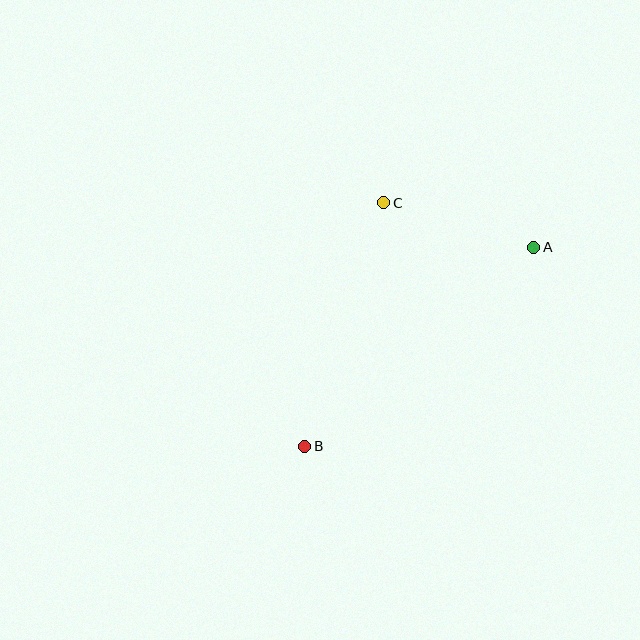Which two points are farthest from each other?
Points A and B are farthest from each other.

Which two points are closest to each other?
Points A and C are closest to each other.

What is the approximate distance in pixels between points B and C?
The distance between B and C is approximately 256 pixels.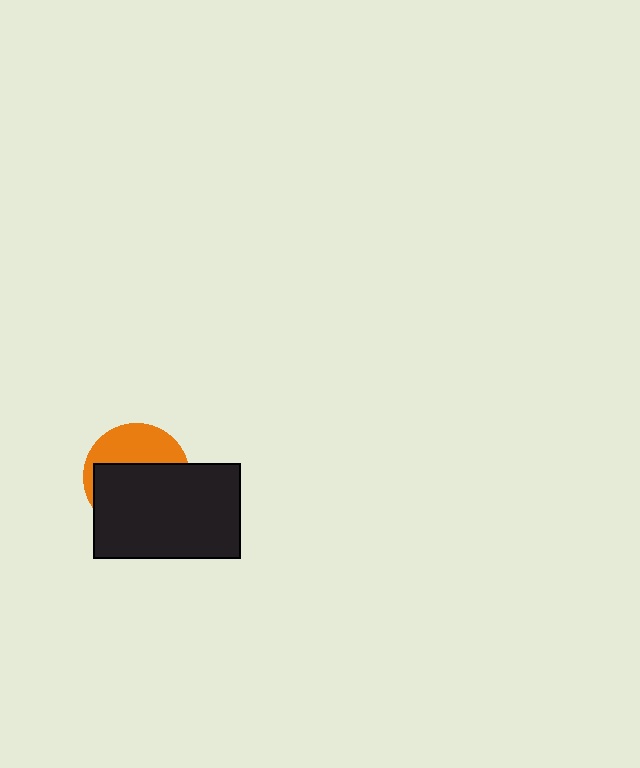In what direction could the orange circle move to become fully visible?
The orange circle could move up. That would shift it out from behind the black rectangle entirely.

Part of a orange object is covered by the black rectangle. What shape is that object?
It is a circle.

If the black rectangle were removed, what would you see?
You would see the complete orange circle.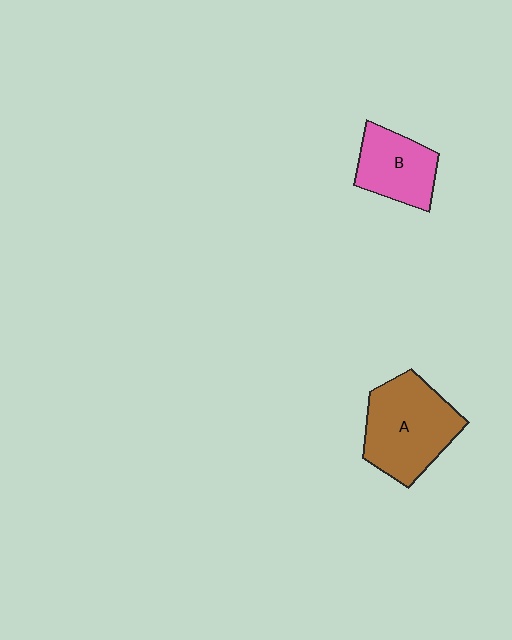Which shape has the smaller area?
Shape B (pink).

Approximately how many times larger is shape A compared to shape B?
Approximately 1.5 times.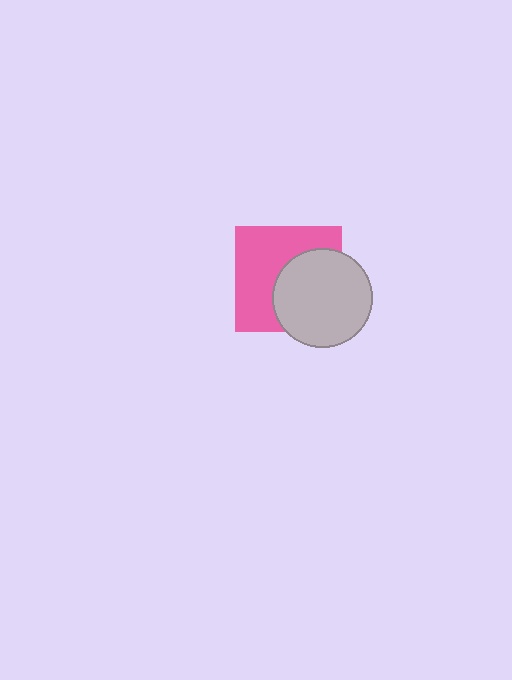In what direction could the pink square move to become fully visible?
The pink square could move toward the upper-left. That would shift it out from behind the light gray circle entirely.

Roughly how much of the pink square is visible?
About half of it is visible (roughly 55%).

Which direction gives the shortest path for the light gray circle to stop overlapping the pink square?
Moving toward the lower-right gives the shortest separation.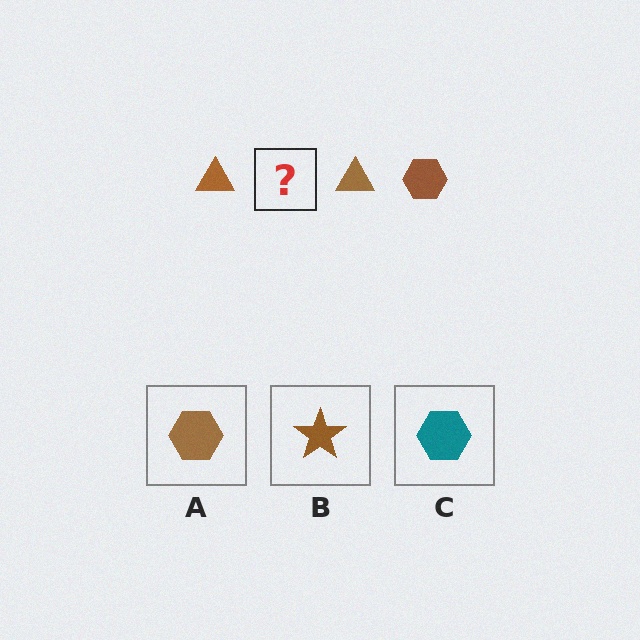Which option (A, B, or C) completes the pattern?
A.